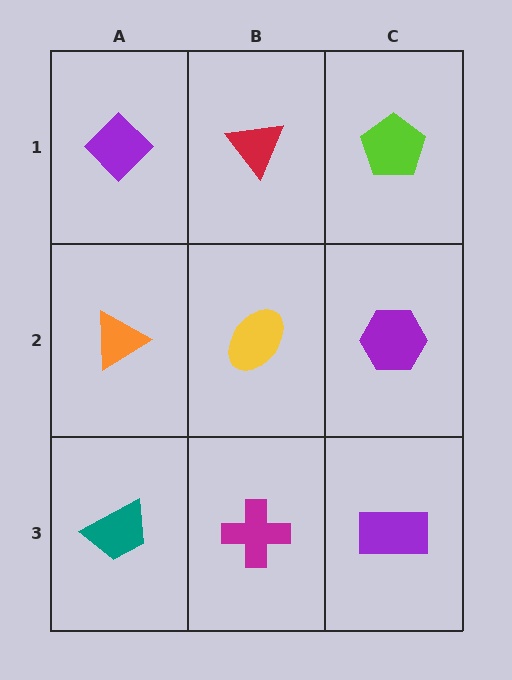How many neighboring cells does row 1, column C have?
2.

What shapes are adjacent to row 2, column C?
A lime pentagon (row 1, column C), a purple rectangle (row 3, column C), a yellow ellipse (row 2, column B).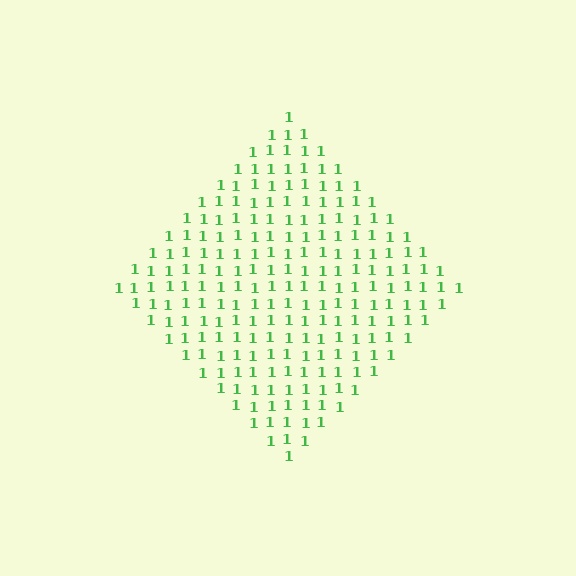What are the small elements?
The small elements are digit 1's.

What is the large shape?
The large shape is a diamond.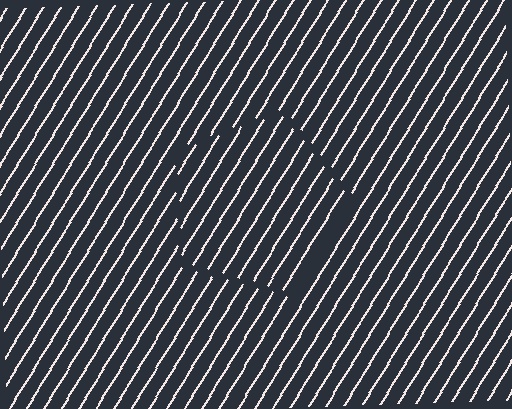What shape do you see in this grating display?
An illusory pentagon. The interior of the shape contains the same grating, shifted by half a period — the contour is defined by the phase discontinuity where line-ends from the inner and outer gratings abut.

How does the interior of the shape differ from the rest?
The interior of the shape contains the same grating, shifted by half a period — the contour is defined by the phase discontinuity where line-ends from the inner and outer gratings abut.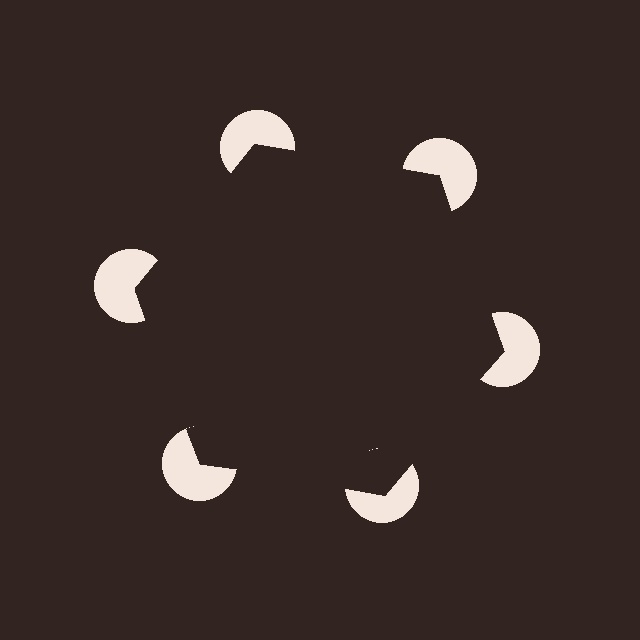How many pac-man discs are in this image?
There are 6 — one at each vertex of the illusory hexagon.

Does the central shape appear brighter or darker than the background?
It typically appears slightly darker than the background, even though no actual brightness change is drawn.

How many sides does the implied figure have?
6 sides.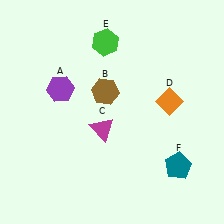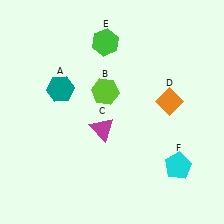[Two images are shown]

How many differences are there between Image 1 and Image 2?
There are 3 differences between the two images.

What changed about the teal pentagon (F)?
In Image 1, F is teal. In Image 2, it changed to cyan.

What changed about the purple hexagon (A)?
In Image 1, A is purple. In Image 2, it changed to teal.